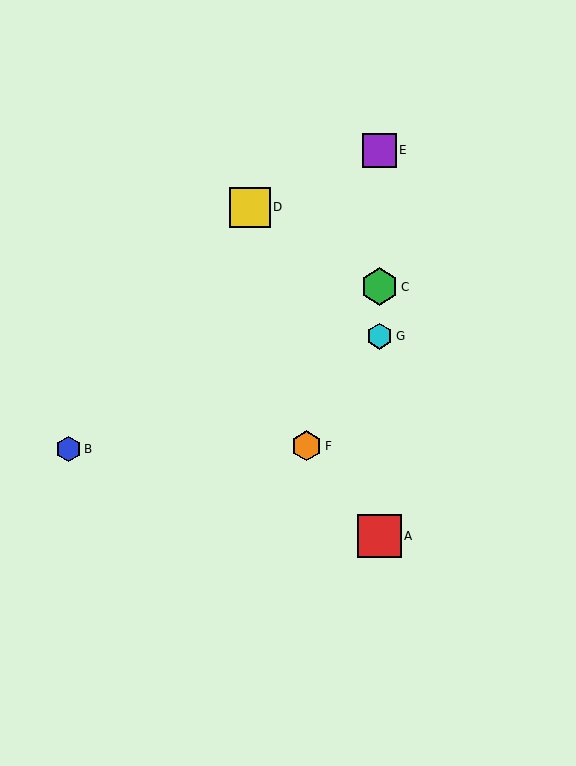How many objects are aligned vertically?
4 objects (A, C, E, G) are aligned vertically.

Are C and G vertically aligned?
Yes, both are at x≈379.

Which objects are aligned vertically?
Objects A, C, E, G are aligned vertically.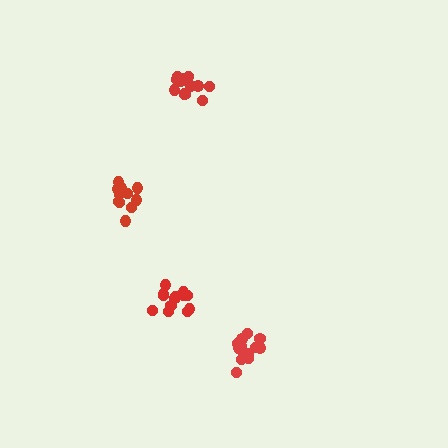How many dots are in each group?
Group 1: 12 dots, Group 2: 11 dots, Group 3: 15 dots, Group 4: 13 dots (51 total).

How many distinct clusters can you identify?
There are 4 distinct clusters.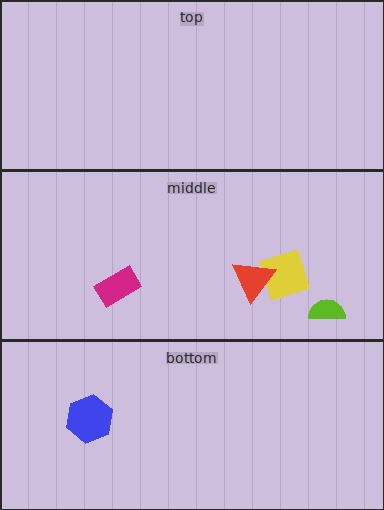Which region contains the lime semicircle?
The middle region.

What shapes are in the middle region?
The yellow square, the lime semicircle, the magenta rectangle, the red triangle.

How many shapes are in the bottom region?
1.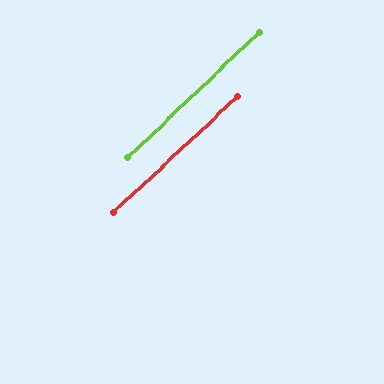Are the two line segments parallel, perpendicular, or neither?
Parallel — their directions differ by only 0.4°.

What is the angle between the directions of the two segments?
Approximately 0 degrees.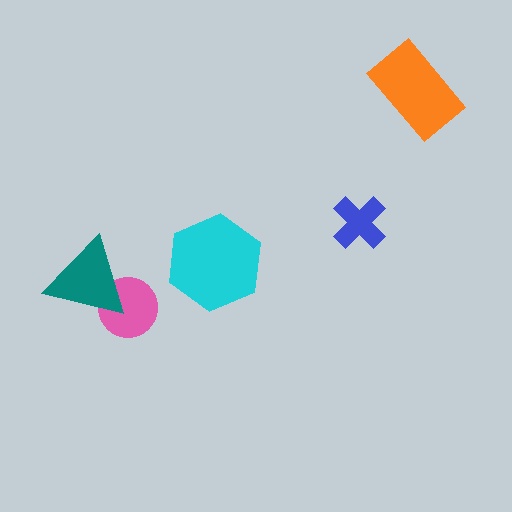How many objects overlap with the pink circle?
1 object overlaps with the pink circle.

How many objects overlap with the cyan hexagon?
0 objects overlap with the cyan hexagon.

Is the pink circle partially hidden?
Yes, it is partially covered by another shape.